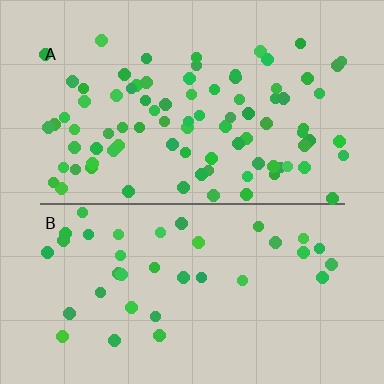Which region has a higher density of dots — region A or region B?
A (the top).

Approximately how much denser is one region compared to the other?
Approximately 2.3× — region A over region B.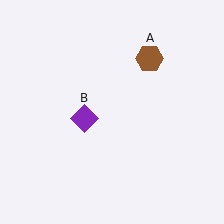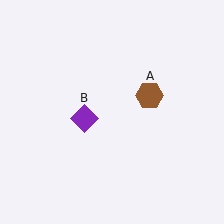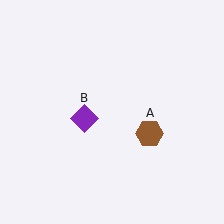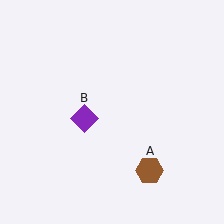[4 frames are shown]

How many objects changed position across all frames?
1 object changed position: brown hexagon (object A).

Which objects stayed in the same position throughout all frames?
Purple diamond (object B) remained stationary.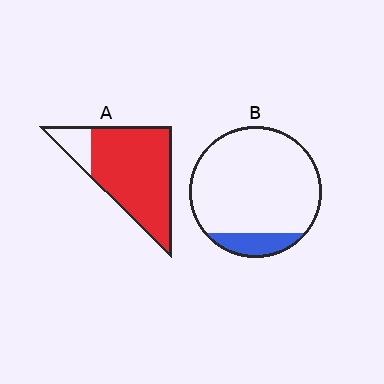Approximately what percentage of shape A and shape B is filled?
A is approximately 85% and B is approximately 15%.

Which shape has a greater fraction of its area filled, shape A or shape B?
Shape A.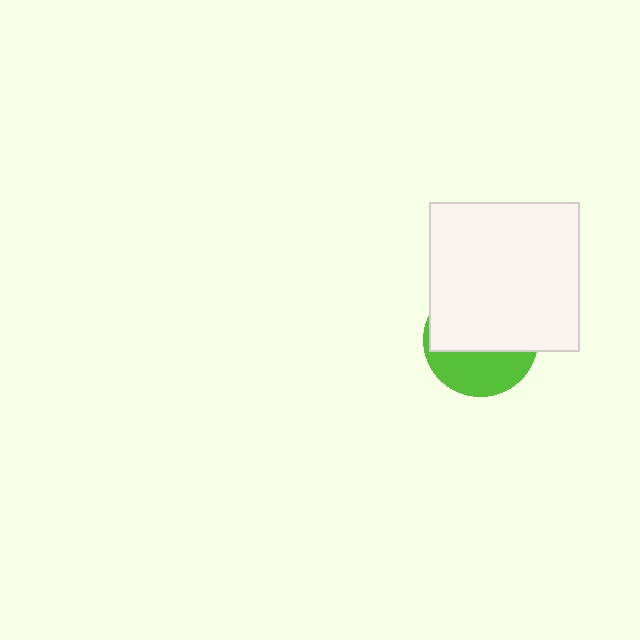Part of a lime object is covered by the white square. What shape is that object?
It is a circle.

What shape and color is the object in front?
The object in front is a white square.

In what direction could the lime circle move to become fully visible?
The lime circle could move down. That would shift it out from behind the white square entirely.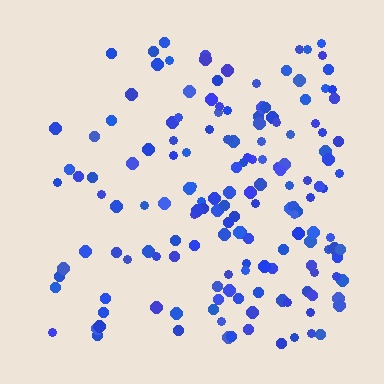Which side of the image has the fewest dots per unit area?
The left.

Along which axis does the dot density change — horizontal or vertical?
Horizontal.